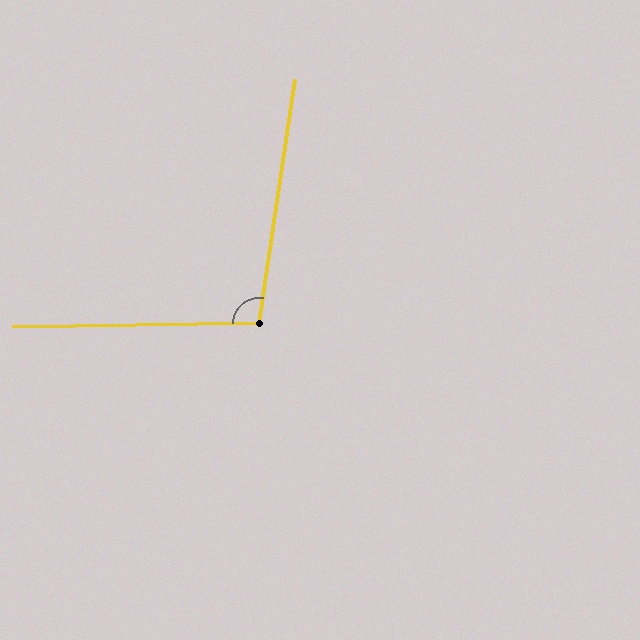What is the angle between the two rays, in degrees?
Approximately 99 degrees.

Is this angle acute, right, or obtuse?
It is obtuse.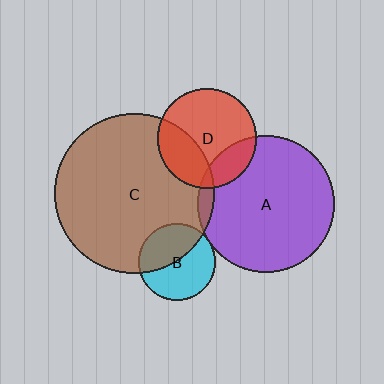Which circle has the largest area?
Circle C (brown).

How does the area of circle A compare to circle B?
Approximately 3.2 times.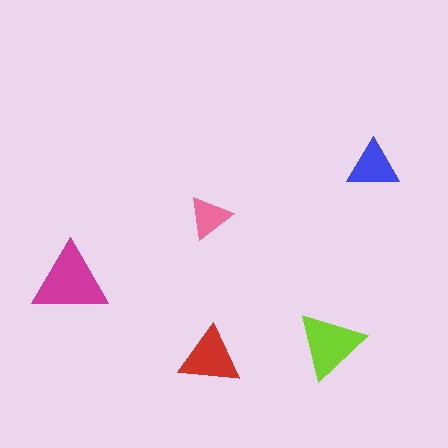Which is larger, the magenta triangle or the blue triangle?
The magenta one.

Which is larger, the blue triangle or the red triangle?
The red one.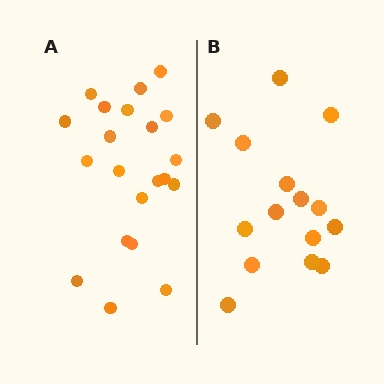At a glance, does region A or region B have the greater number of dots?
Region A (the left region) has more dots.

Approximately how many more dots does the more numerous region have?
Region A has about 6 more dots than region B.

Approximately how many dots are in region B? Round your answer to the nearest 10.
About 20 dots. (The exact count is 15, which rounds to 20.)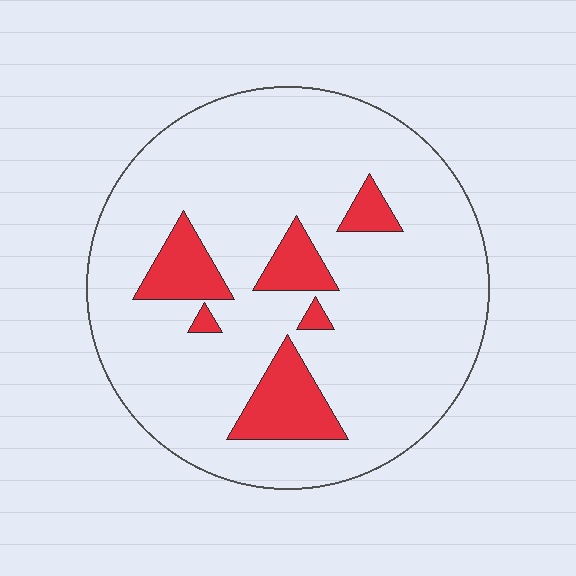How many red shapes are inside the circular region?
6.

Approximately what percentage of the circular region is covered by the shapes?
Approximately 15%.